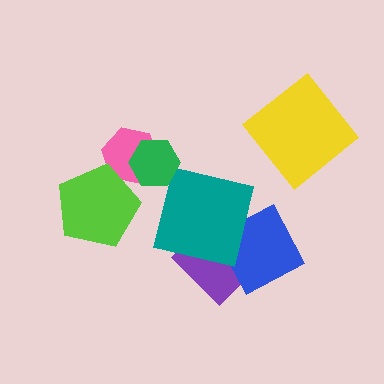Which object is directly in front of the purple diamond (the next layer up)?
The blue diamond is directly in front of the purple diamond.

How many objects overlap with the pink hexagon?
2 objects overlap with the pink hexagon.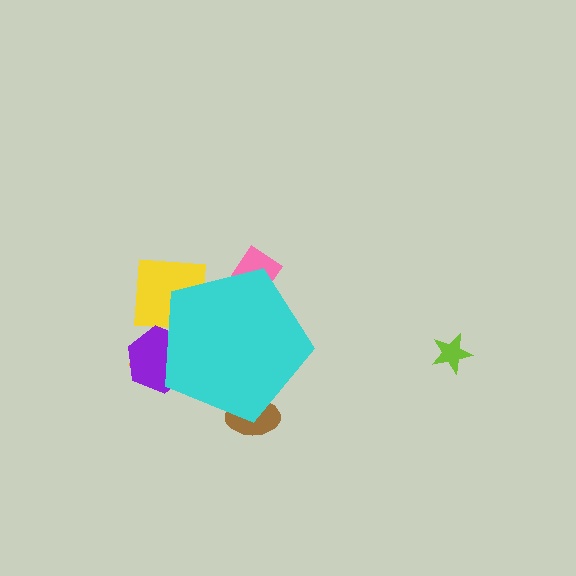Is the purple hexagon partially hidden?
Yes, the purple hexagon is partially hidden behind the cyan pentagon.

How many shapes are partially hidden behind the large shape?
5 shapes are partially hidden.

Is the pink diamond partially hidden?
Yes, the pink diamond is partially hidden behind the cyan pentagon.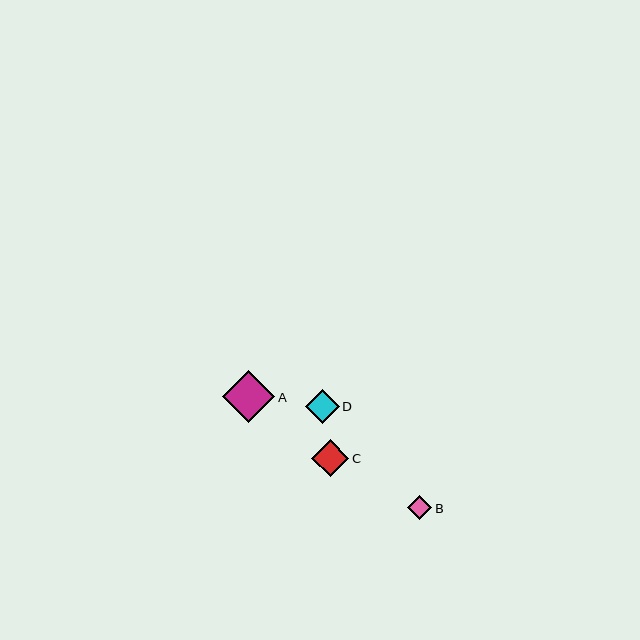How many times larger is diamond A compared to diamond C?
Diamond A is approximately 1.4 times the size of diamond C.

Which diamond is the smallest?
Diamond B is the smallest with a size of approximately 24 pixels.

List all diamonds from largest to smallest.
From largest to smallest: A, C, D, B.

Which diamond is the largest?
Diamond A is the largest with a size of approximately 52 pixels.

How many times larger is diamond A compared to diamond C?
Diamond A is approximately 1.4 times the size of diamond C.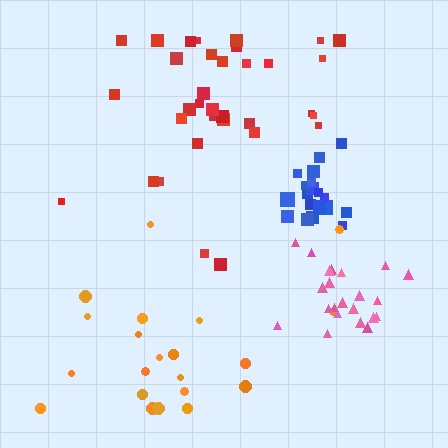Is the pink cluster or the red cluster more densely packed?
Pink.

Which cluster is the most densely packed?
Blue.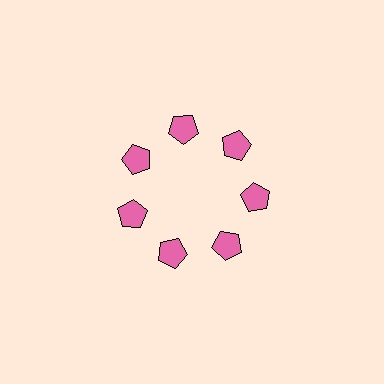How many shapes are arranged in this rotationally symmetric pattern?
There are 7 shapes, arranged in 7 groups of 1.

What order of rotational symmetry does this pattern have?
This pattern has 7-fold rotational symmetry.